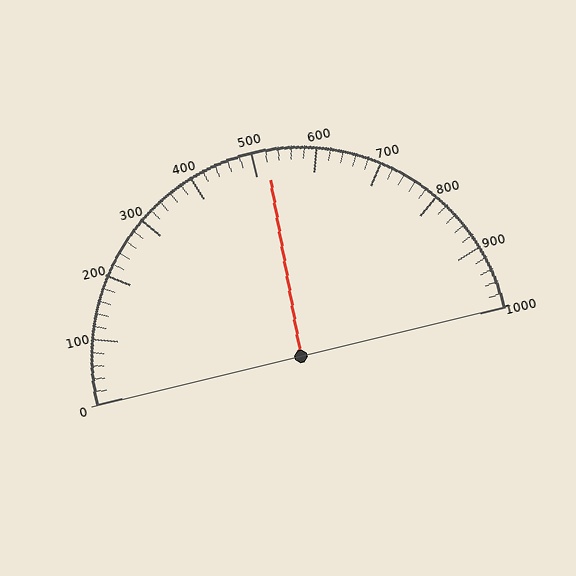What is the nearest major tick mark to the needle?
The nearest major tick mark is 500.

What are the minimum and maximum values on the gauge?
The gauge ranges from 0 to 1000.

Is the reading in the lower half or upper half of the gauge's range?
The reading is in the upper half of the range (0 to 1000).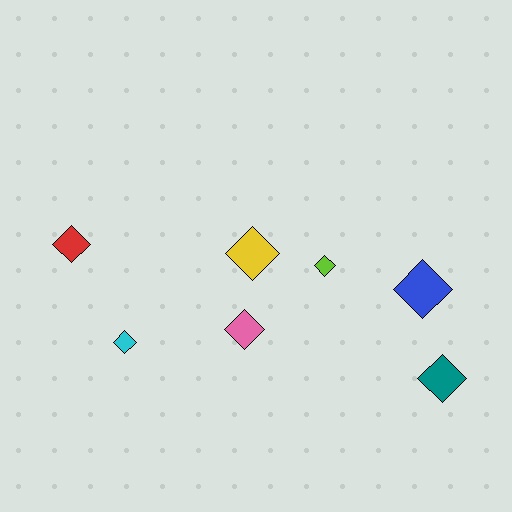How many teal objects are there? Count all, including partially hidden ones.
There is 1 teal object.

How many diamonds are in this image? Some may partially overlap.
There are 7 diamonds.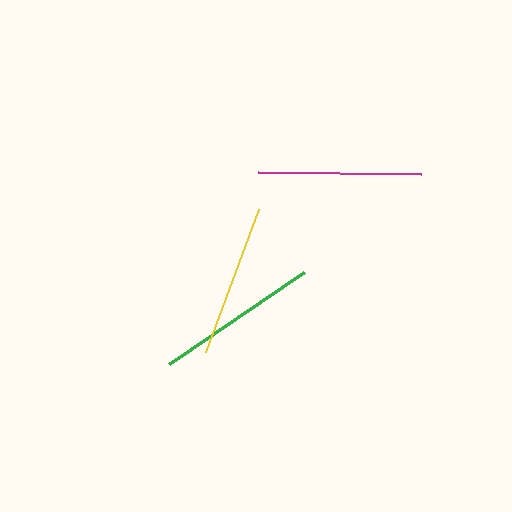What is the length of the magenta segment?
The magenta segment is approximately 163 pixels long.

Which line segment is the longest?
The green line is the longest at approximately 163 pixels.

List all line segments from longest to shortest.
From longest to shortest: green, magenta, yellow.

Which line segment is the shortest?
The yellow line is the shortest at approximately 152 pixels.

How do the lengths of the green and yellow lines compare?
The green and yellow lines are approximately the same length.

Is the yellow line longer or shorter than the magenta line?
The magenta line is longer than the yellow line.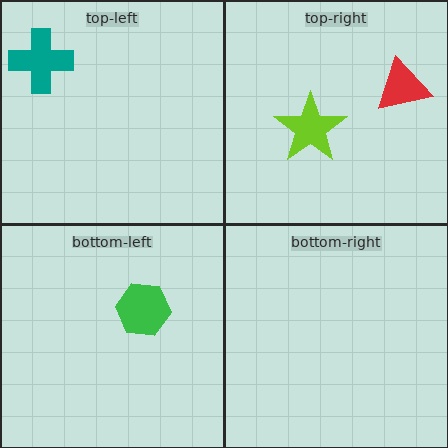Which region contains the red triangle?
The top-right region.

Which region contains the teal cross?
The top-left region.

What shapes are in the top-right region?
The lime star, the red triangle.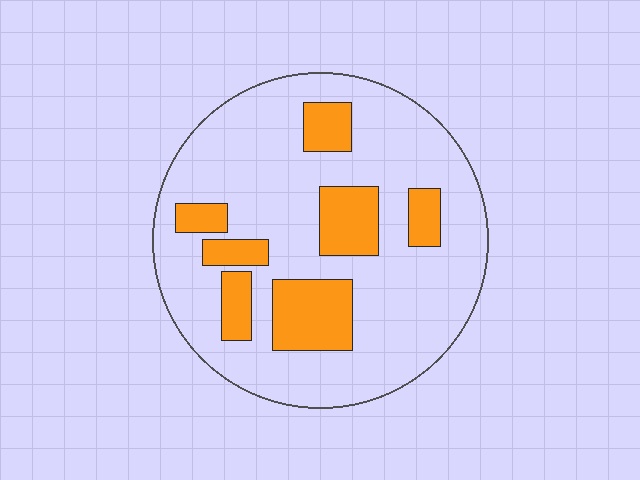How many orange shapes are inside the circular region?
7.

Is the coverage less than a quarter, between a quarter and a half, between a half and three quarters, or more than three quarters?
Less than a quarter.